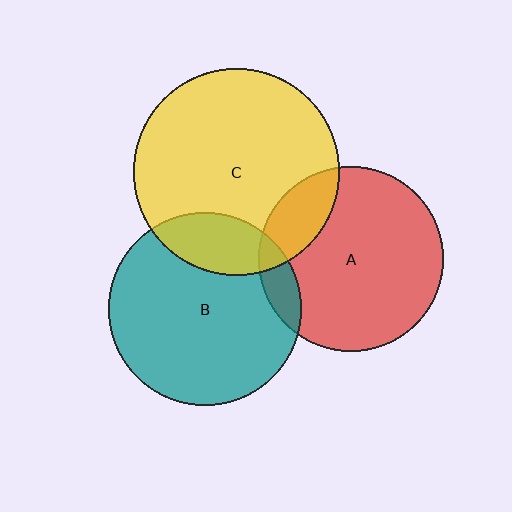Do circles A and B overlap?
Yes.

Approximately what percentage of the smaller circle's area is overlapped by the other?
Approximately 10%.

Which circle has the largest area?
Circle C (yellow).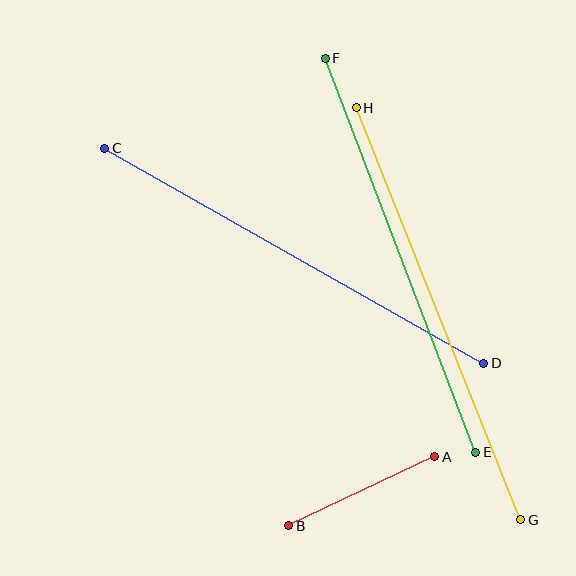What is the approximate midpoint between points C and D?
The midpoint is at approximately (294, 256) pixels.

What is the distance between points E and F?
The distance is approximately 422 pixels.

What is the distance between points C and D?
The distance is approximately 436 pixels.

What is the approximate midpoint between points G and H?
The midpoint is at approximately (439, 314) pixels.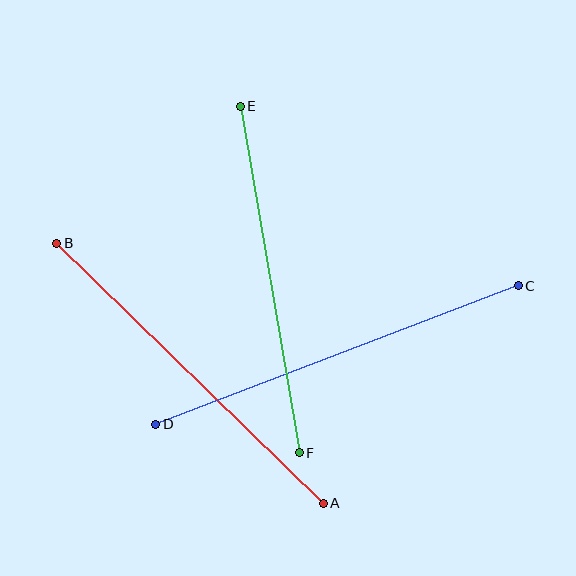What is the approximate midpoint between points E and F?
The midpoint is at approximately (270, 279) pixels.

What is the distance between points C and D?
The distance is approximately 388 pixels.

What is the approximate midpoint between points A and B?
The midpoint is at approximately (190, 373) pixels.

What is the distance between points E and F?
The distance is approximately 351 pixels.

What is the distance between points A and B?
The distance is approximately 372 pixels.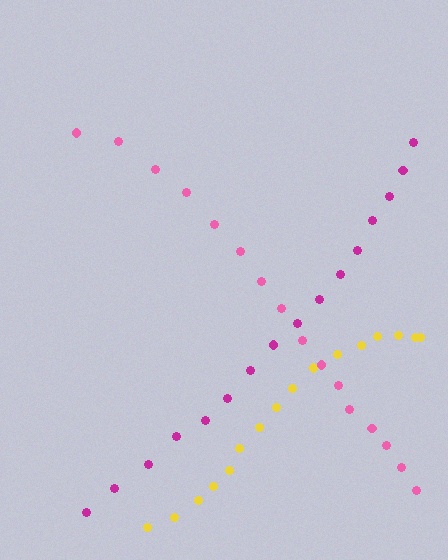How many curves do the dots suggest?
There are 3 distinct paths.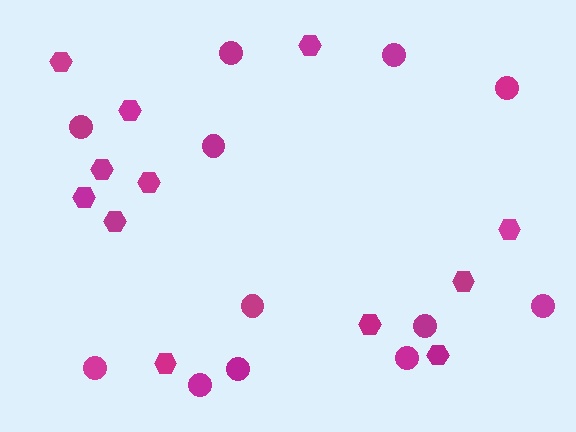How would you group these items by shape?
There are 2 groups: one group of hexagons (12) and one group of circles (12).